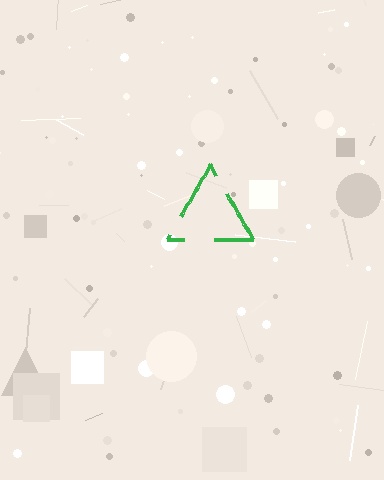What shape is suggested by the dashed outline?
The dashed outline suggests a triangle.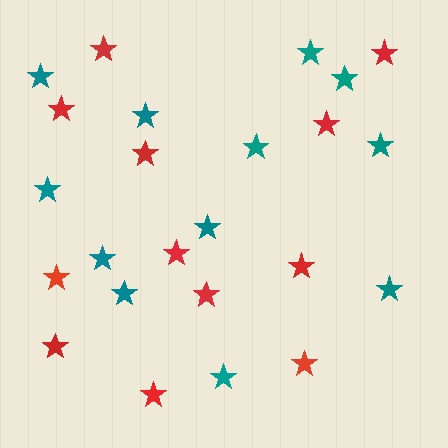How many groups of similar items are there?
There are 2 groups: one group of teal stars (12) and one group of red stars (12).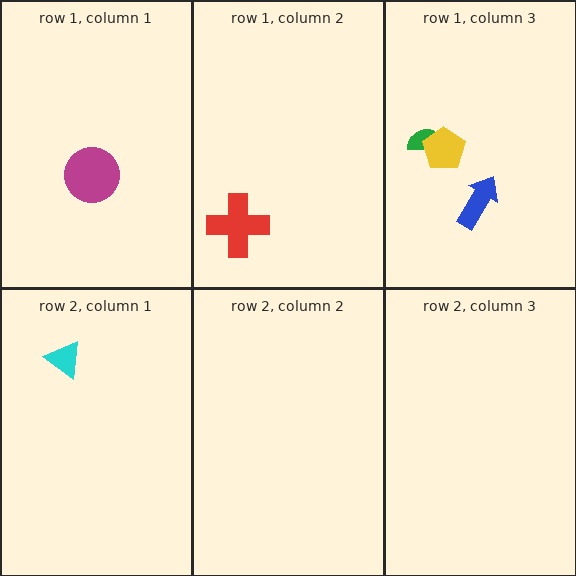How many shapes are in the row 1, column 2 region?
1.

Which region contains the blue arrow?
The row 1, column 3 region.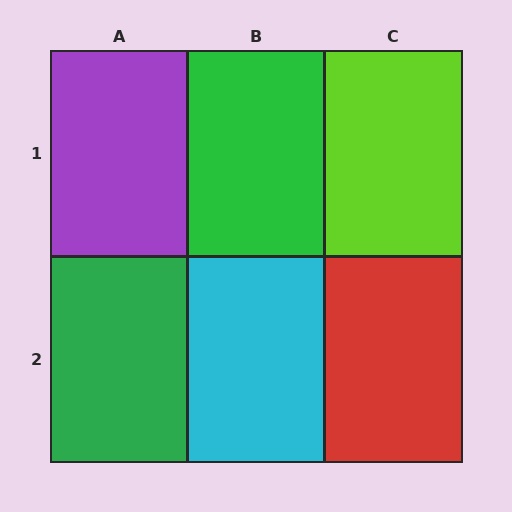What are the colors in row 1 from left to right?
Purple, green, lime.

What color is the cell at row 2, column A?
Green.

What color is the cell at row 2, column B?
Cyan.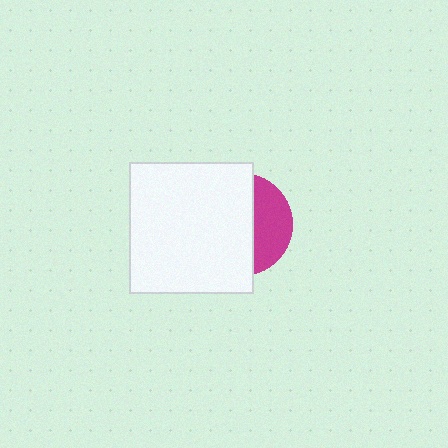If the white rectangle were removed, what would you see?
You would see the complete magenta circle.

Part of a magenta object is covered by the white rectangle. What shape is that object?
It is a circle.